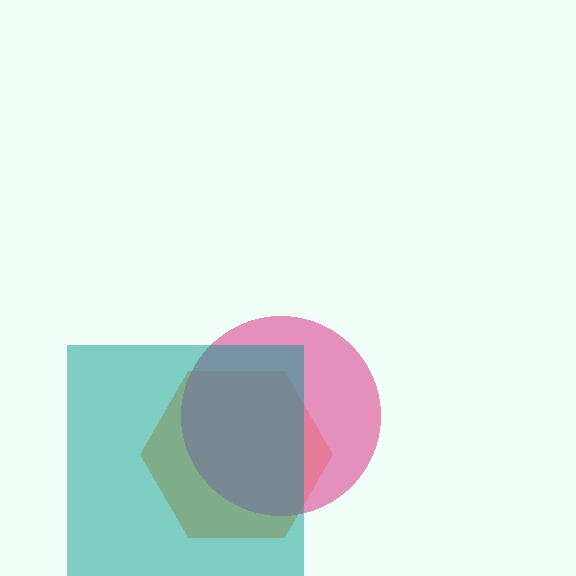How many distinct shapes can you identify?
There are 3 distinct shapes: an orange hexagon, a pink circle, a teal square.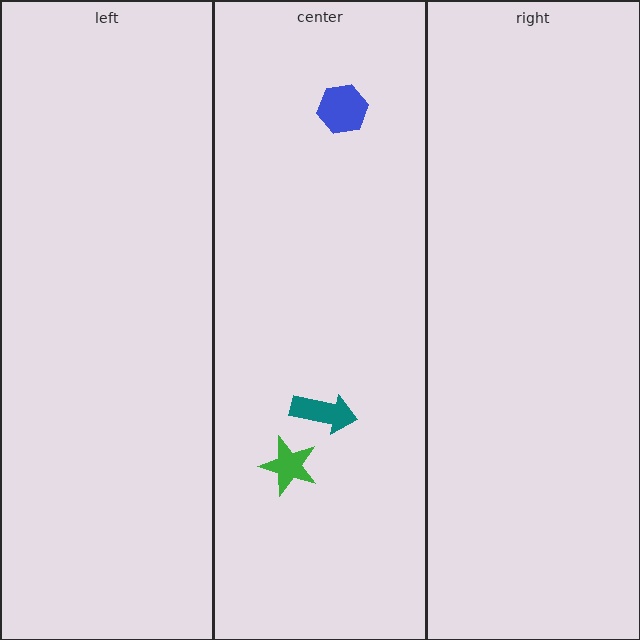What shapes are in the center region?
The teal arrow, the blue hexagon, the green star.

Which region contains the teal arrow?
The center region.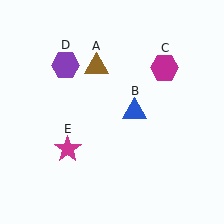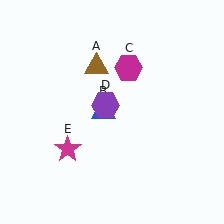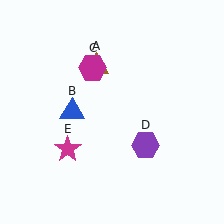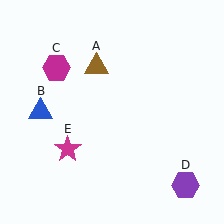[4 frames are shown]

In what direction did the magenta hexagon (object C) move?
The magenta hexagon (object C) moved left.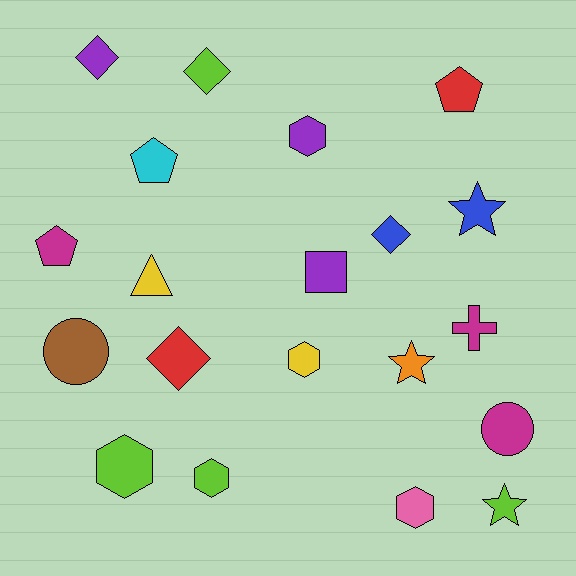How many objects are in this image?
There are 20 objects.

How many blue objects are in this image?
There are 2 blue objects.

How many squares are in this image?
There is 1 square.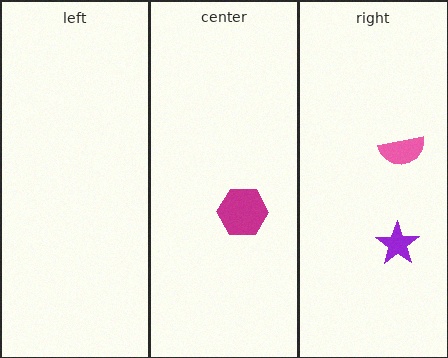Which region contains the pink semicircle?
The right region.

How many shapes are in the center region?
1.